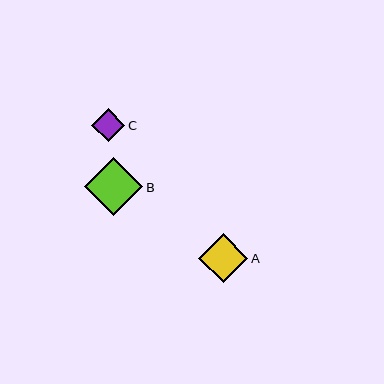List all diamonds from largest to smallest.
From largest to smallest: B, A, C.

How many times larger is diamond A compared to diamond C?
Diamond A is approximately 1.5 times the size of diamond C.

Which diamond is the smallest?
Diamond C is the smallest with a size of approximately 33 pixels.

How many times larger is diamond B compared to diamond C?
Diamond B is approximately 1.8 times the size of diamond C.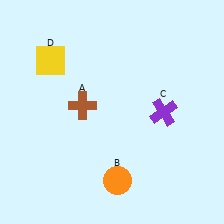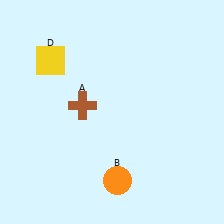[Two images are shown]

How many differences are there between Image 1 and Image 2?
There is 1 difference between the two images.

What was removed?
The purple cross (C) was removed in Image 2.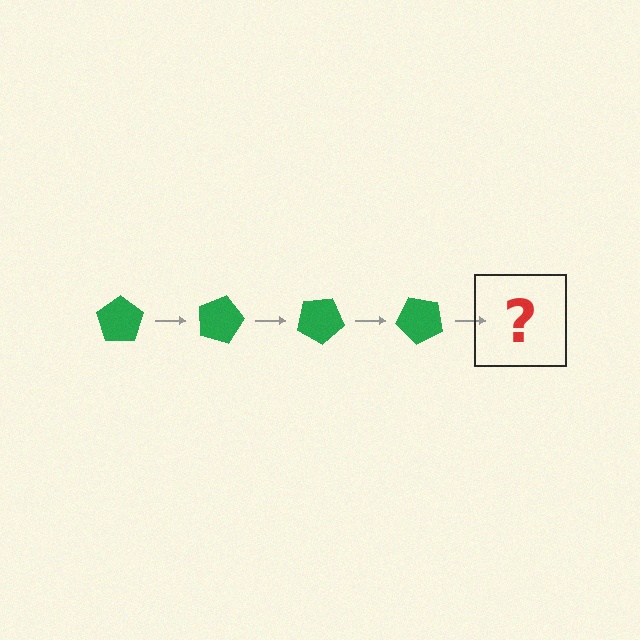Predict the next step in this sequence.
The next step is a green pentagon rotated 60 degrees.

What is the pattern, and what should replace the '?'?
The pattern is that the pentagon rotates 15 degrees each step. The '?' should be a green pentagon rotated 60 degrees.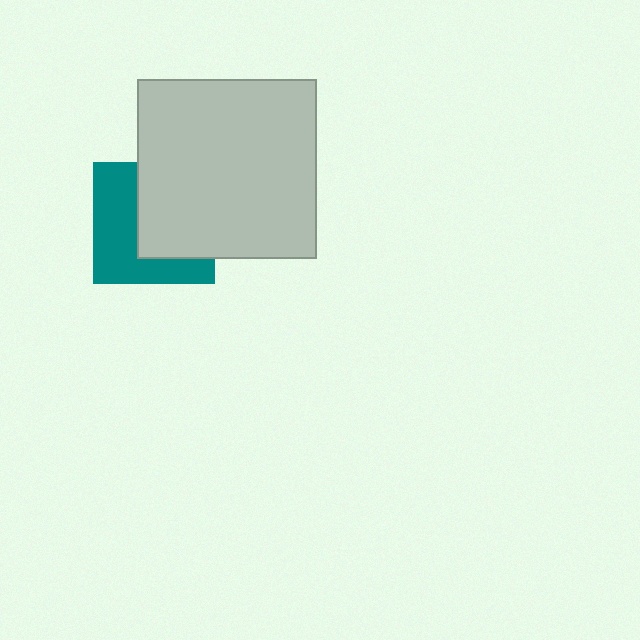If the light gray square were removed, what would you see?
You would see the complete teal square.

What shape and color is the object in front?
The object in front is a light gray square.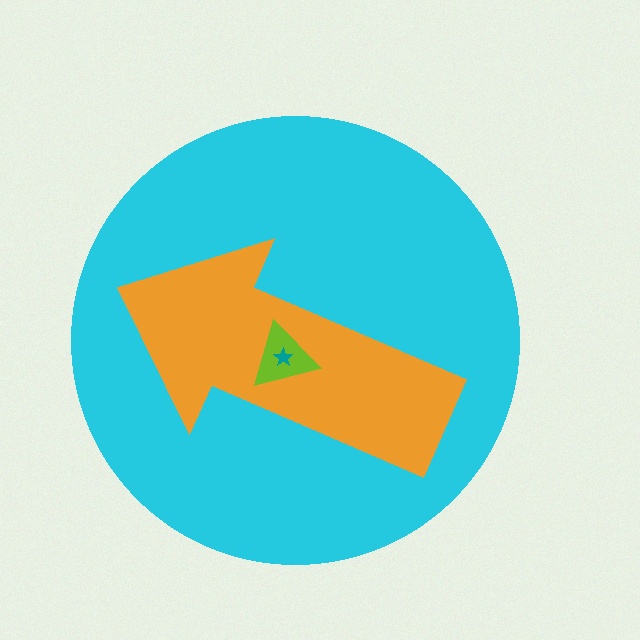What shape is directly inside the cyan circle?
The orange arrow.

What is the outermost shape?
The cyan circle.